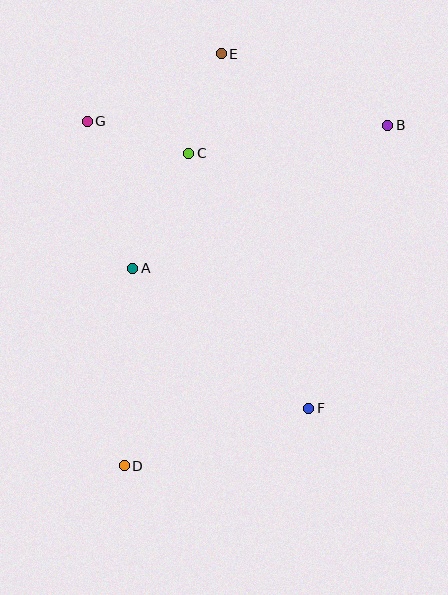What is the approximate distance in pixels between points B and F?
The distance between B and F is approximately 294 pixels.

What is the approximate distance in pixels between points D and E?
The distance between D and E is approximately 423 pixels.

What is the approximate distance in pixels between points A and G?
The distance between A and G is approximately 154 pixels.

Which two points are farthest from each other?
Points B and D are farthest from each other.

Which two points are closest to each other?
Points C and E are closest to each other.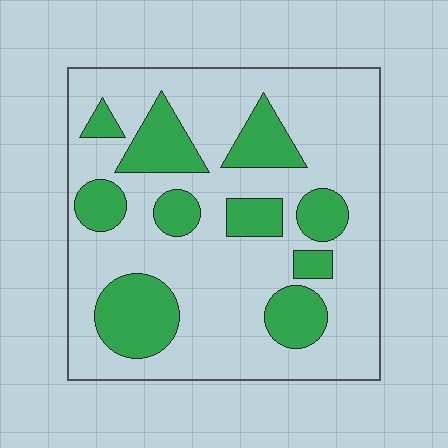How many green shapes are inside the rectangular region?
10.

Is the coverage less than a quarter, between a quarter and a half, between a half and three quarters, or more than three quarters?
Between a quarter and a half.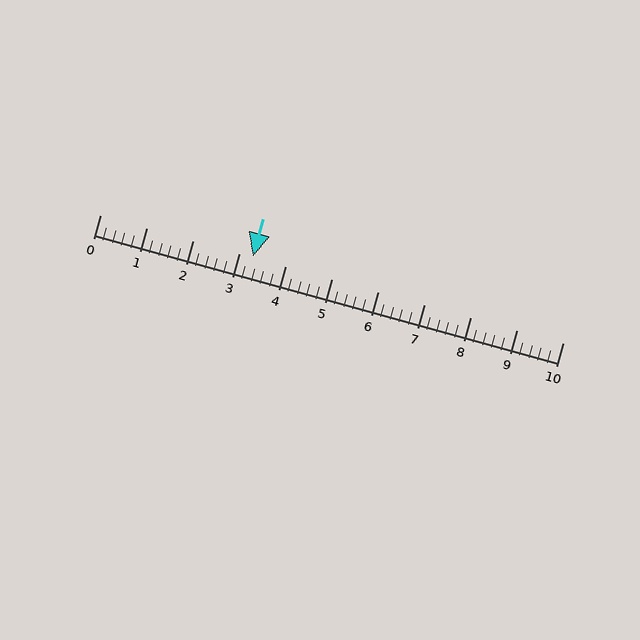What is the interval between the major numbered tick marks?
The major tick marks are spaced 1 units apart.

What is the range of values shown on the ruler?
The ruler shows values from 0 to 10.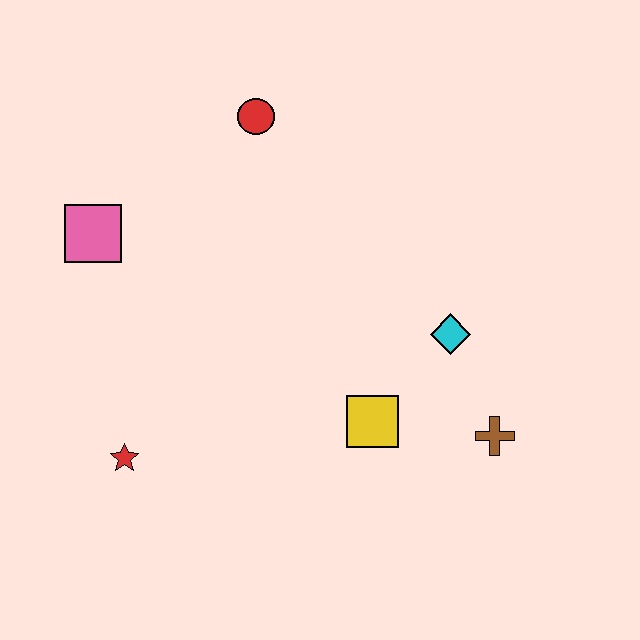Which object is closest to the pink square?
The red circle is closest to the pink square.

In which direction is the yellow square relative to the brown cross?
The yellow square is to the left of the brown cross.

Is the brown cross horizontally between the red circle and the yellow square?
No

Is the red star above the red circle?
No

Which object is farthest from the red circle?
The brown cross is farthest from the red circle.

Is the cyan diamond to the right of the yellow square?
Yes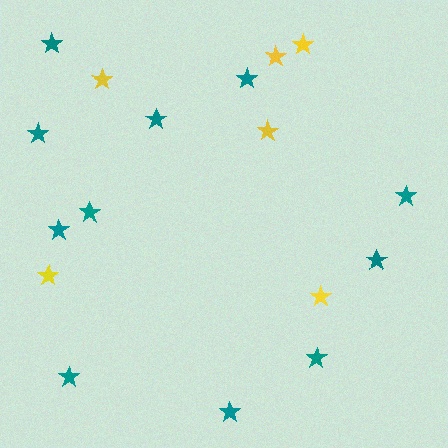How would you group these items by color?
There are 2 groups: one group of teal stars (11) and one group of yellow stars (6).